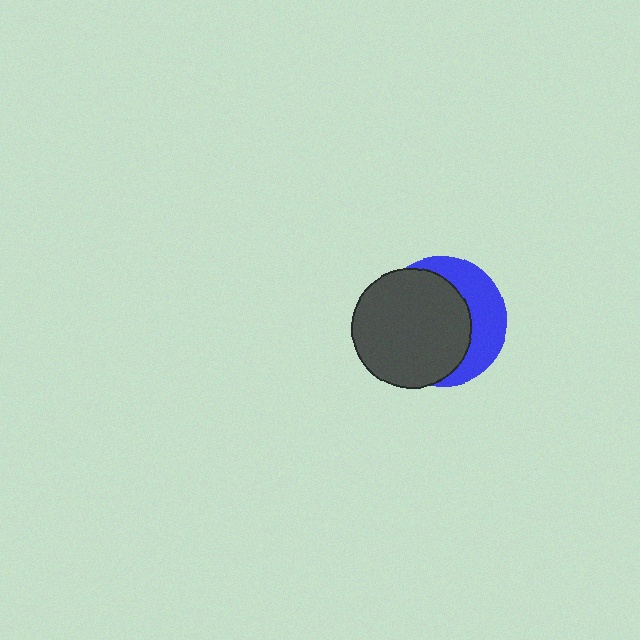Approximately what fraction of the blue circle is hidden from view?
Roughly 64% of the blue circle is hidden behind the dark gray circle.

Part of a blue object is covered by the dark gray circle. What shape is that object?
It is a circle.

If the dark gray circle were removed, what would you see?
You would see the complete blue circle.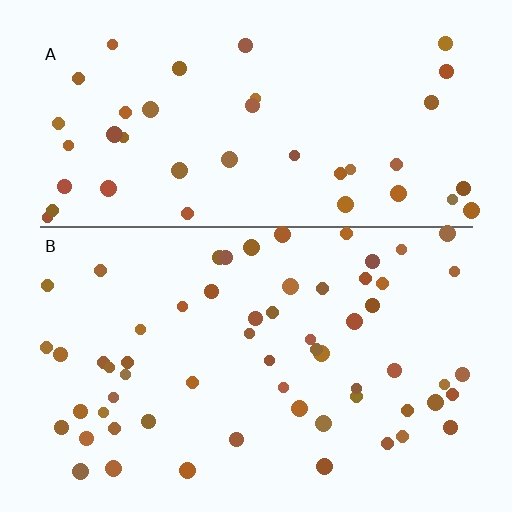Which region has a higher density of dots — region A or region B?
B (the bottom).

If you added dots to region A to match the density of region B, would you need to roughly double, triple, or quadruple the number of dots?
Approximately double.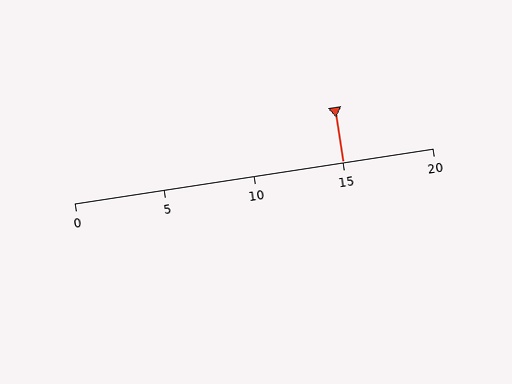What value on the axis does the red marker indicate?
The marker indicates approximately 15.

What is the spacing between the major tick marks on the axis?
The major ticks are spaced 5 apart.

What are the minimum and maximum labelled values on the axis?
The axis runs from 0 to 20.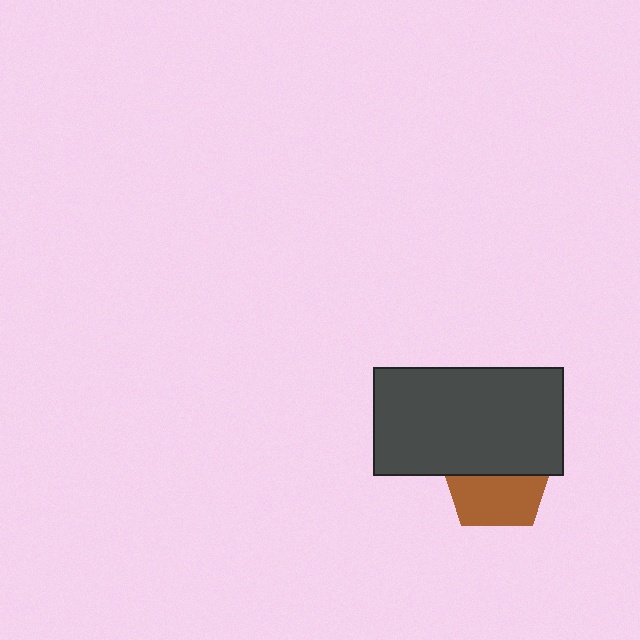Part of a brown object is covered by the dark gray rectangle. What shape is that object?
It is a pentagon.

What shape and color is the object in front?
The object in front is a dark gray rectangle.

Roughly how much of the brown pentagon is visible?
About half of it is visible (roughly 50%).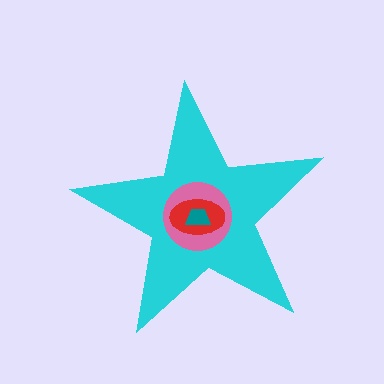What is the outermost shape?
The cyan star.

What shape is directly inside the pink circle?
The red ellipse.